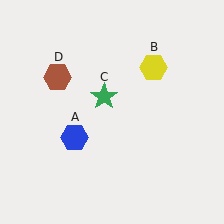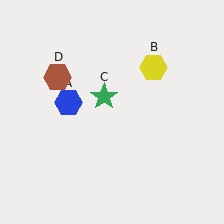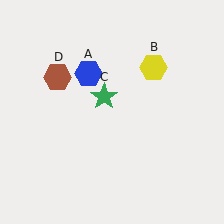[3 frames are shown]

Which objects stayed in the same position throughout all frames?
Yellow hexagon (object B) and green star (object C) and brown hexagon (object D) remained stationary.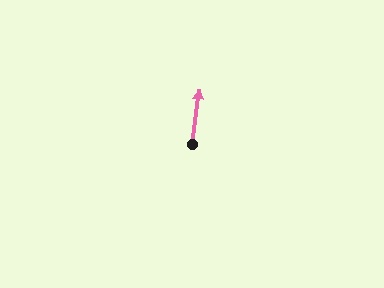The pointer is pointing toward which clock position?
Roughly 12 o'clock.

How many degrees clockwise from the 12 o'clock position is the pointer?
Approximately 8 degrees.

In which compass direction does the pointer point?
North.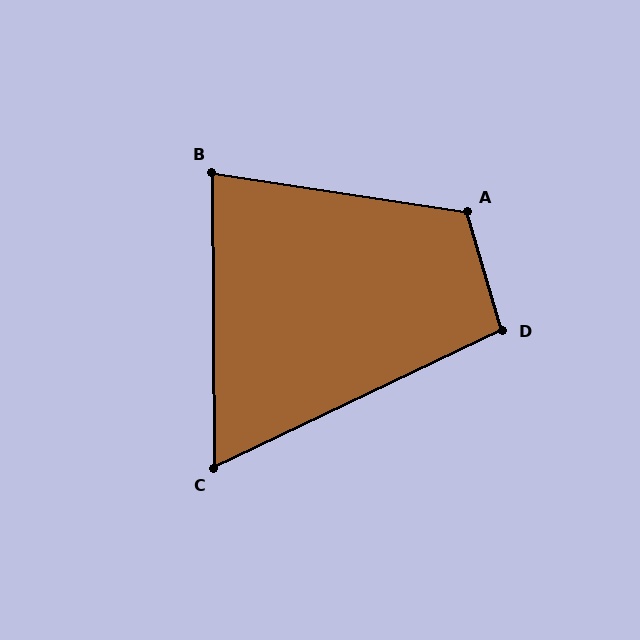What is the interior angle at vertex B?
Approximately 81 degrees (acute).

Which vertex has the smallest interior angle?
C, at approximately 65 degrees.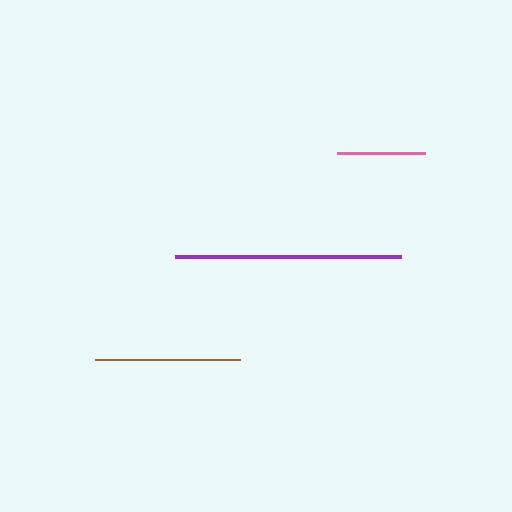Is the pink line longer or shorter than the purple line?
The purple line is longer than the pink line.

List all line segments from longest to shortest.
From longest to shortest: purple, brown, pink.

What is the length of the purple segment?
The purple segment is approximately 226 pixels long.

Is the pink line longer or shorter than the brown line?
The brown line is longer than the pink line.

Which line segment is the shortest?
The pink line is the shortest at approximately 88 pixels.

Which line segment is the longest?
The purple line is the longest at approximately 226 pixels.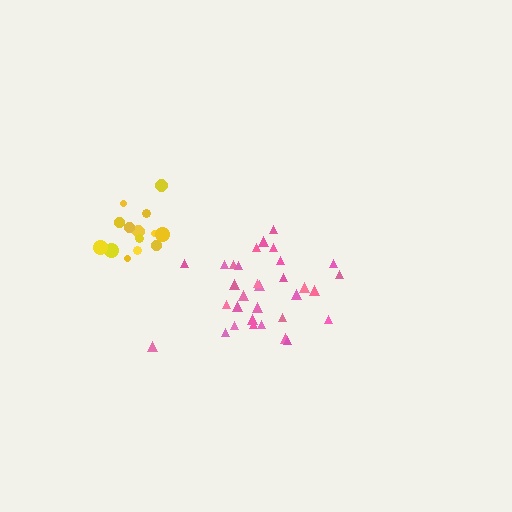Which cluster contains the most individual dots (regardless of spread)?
Pink (32).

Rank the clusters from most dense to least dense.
pink, yellow.